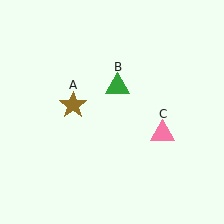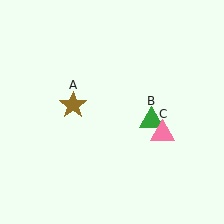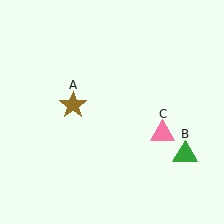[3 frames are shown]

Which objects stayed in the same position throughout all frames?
Brown star (object A) and pink triangle (object C) remained stationary.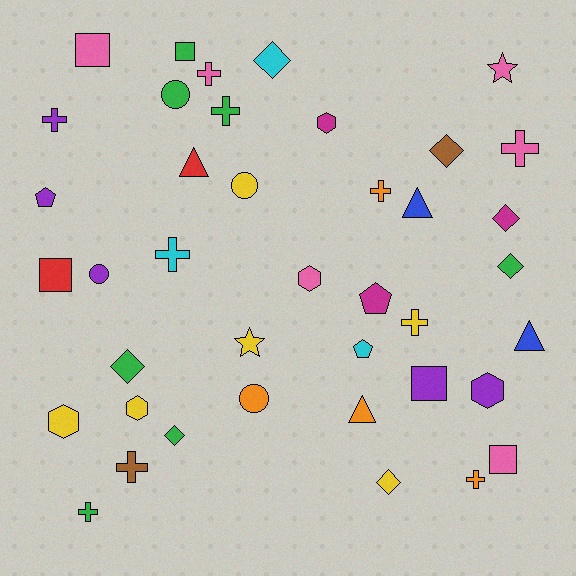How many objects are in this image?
There are 40 objects.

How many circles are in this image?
There are 4 circles.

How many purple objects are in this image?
There are 5 purple objects.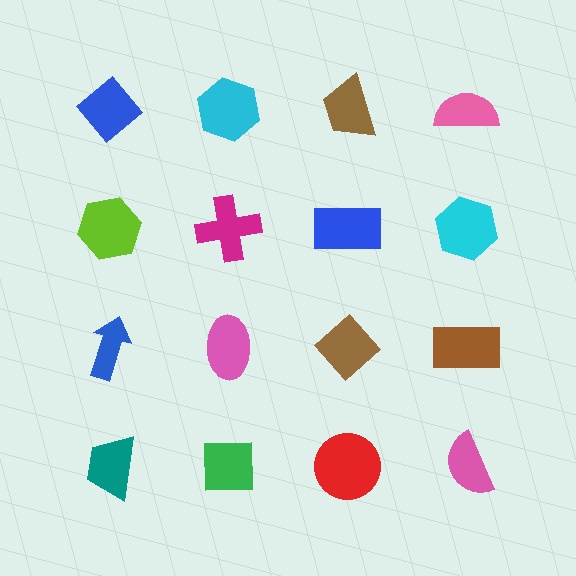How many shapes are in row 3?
4 shapes.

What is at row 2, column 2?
A magenta cross.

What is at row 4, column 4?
A pink semicircle.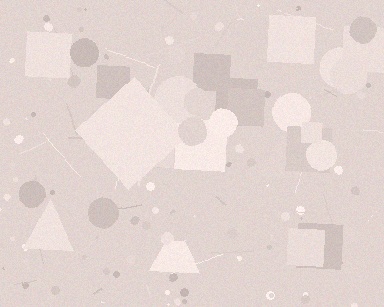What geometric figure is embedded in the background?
A diamond is embedded in the background.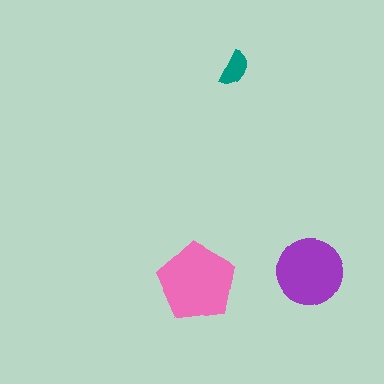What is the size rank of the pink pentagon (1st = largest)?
1st.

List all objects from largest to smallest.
The pink pentagon, the purple circle, the teal semicircle.